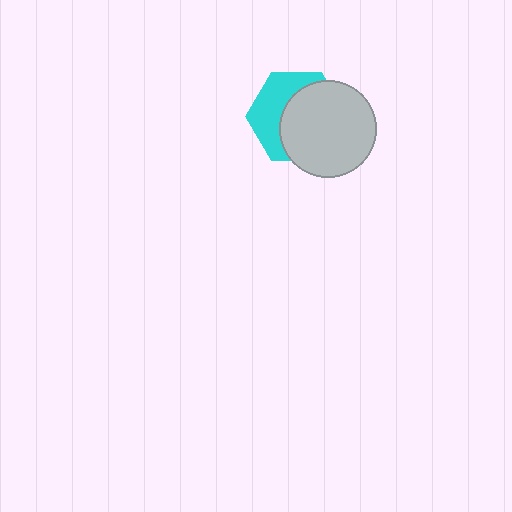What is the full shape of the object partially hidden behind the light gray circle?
The partially hidden object is a cyan hexagon.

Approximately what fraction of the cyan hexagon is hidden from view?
Roughly 58% of the cyan hexagon is hidden behind the light gray circle.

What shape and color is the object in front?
The object in front is a light gray circle.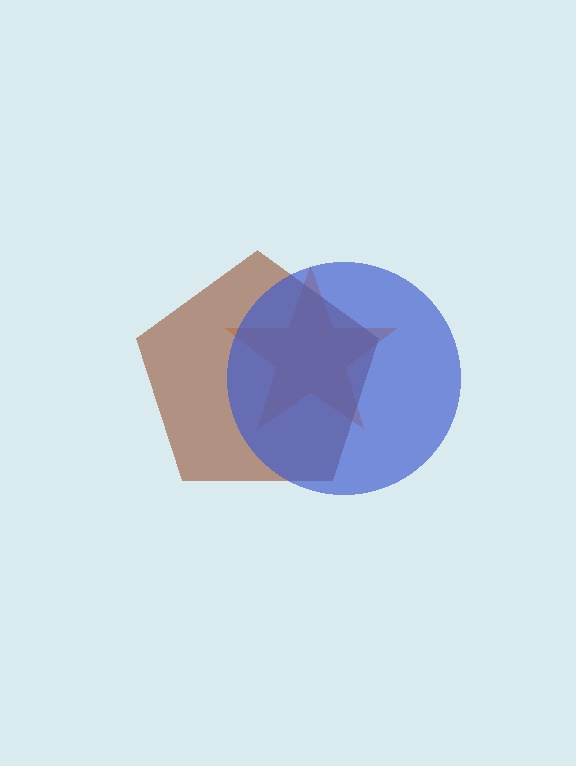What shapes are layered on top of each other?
The layered shapes are: an orange star, a brown pentagon, a blue circle.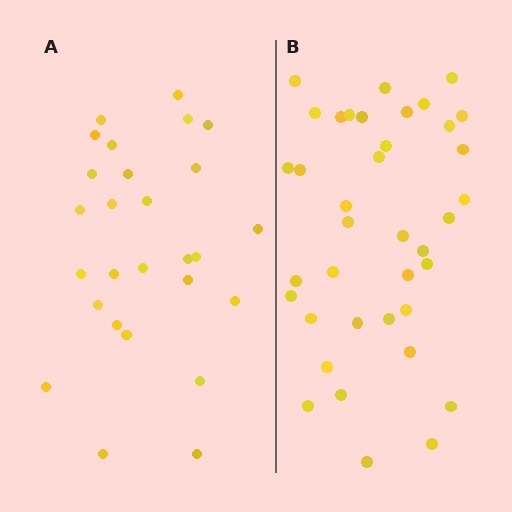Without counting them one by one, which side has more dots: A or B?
Region B (the right region) has more dots.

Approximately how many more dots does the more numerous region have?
Region B has roughly 12 or so more dots than region A.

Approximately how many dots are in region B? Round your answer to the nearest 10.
About 40 dots. (The exact count is 38, which rounds to 40.)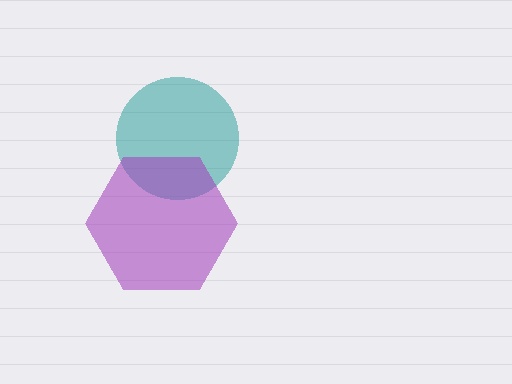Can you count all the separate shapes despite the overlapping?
Yes, there are 2 separate shapes.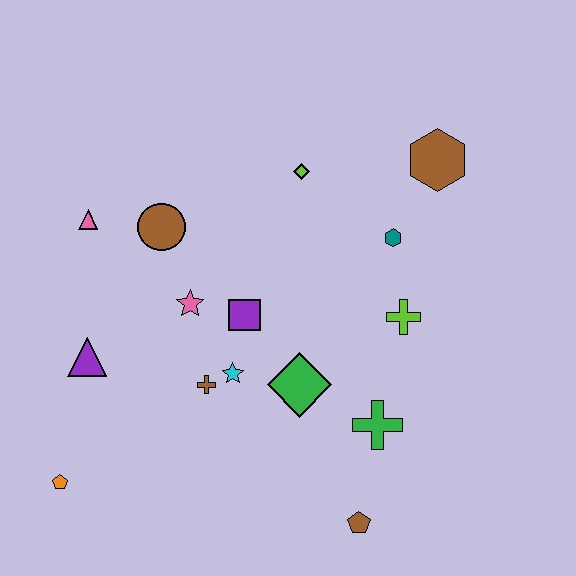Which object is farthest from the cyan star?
The brown hexagon is farthest from the cyan star.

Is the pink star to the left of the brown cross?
Yes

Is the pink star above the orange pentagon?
Yes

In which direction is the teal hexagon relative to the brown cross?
The teal hexagon is to the right of the brown cross.